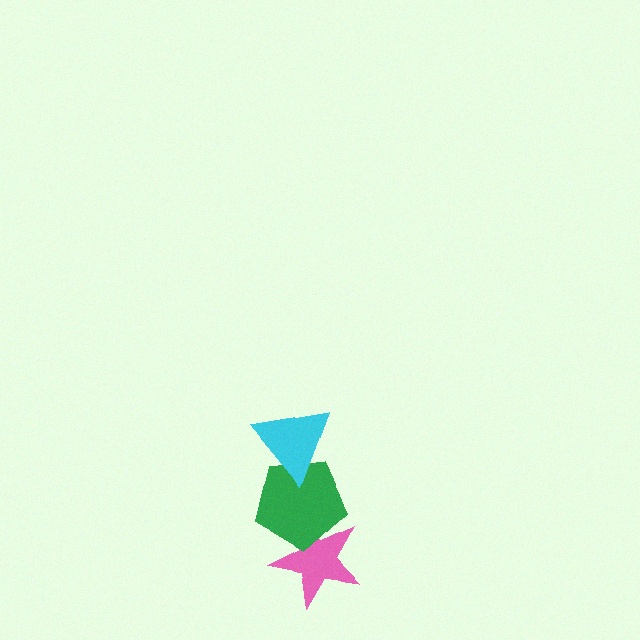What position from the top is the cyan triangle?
The cyan triangle is 1st from the top.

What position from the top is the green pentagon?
The green pentagon is 2nd from the top.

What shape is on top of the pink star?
The green pentagon is on top of the pink star.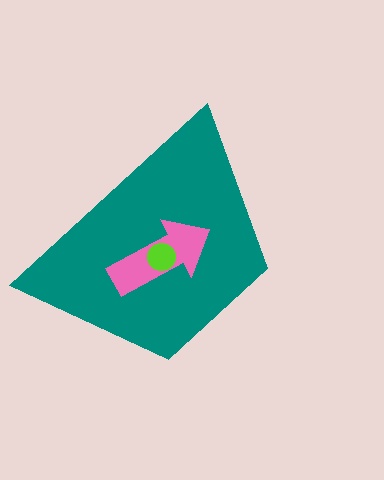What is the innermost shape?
The lime circle.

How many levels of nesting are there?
3.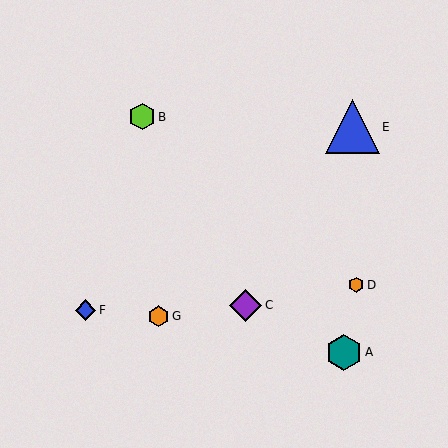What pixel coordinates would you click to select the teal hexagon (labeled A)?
Click at (344, 352) to select the teal hexagon A.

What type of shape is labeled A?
Shape A is a teal hexagon.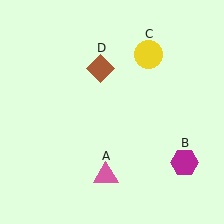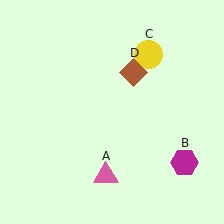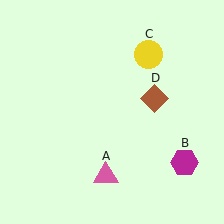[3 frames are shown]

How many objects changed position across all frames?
1 object changed position: brown diamond (object D).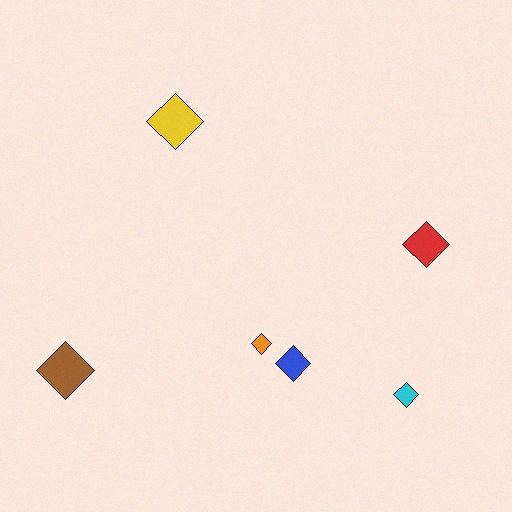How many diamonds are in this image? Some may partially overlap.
There are 6 diamonds.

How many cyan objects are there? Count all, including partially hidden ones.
There is 1 cyan object.